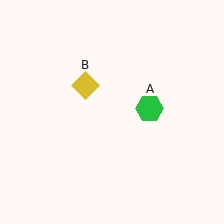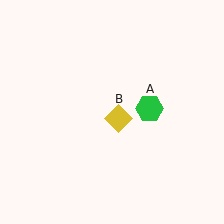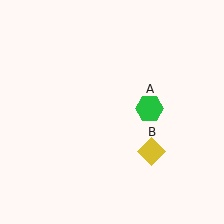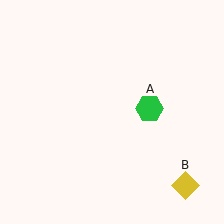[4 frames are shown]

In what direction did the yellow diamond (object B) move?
The yellow diamond (object B) moved down and to the right.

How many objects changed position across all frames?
1 object changed position: yellow diamond (object B).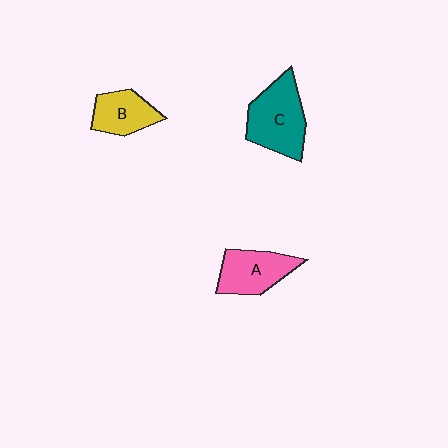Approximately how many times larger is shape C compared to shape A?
Approximately 1.3 times.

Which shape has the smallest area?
Shape B (yellow).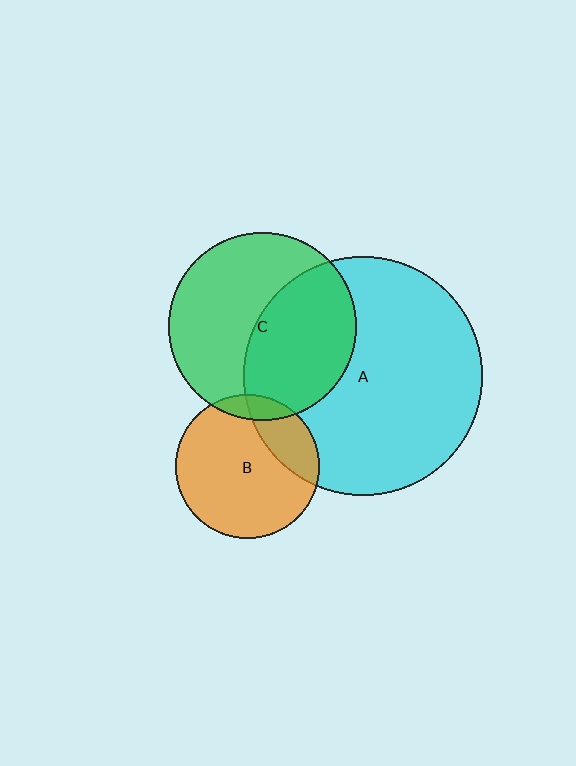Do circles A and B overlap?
Yes.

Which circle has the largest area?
Circle A (cyan).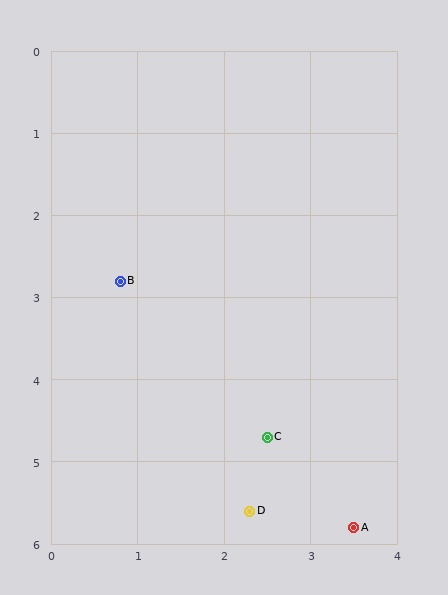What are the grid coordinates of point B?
Point B is at approximately (0.8, 2.8).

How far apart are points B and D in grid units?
Points B and D are about 3.2 grid units apart.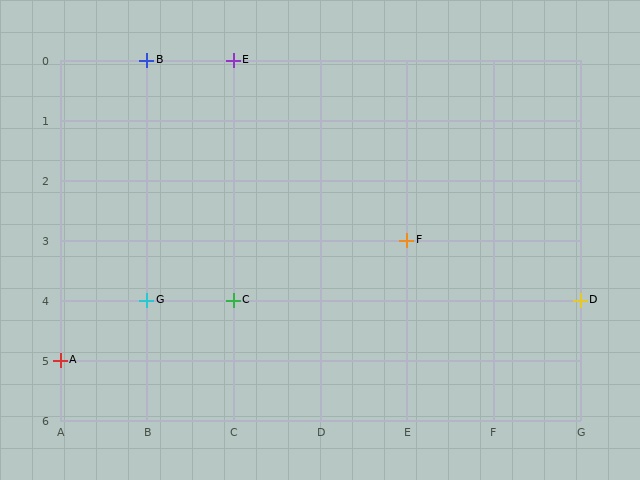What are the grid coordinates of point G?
Point G is at grid coordinates (B, 4).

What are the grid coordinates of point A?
Point A is at grid coordinates (A, 5).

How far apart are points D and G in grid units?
Points D and G are 5 columns apart.